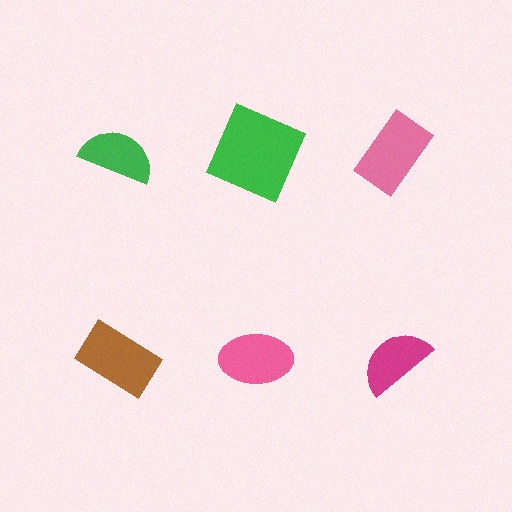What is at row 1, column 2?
A green square.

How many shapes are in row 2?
3 shapes.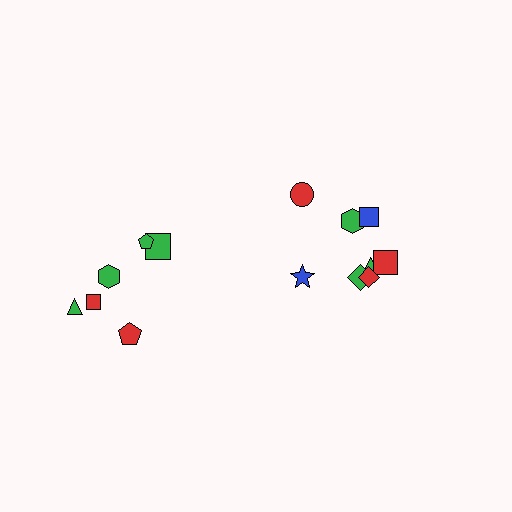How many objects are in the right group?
There are 8 objects.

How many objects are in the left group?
There are 6 objects.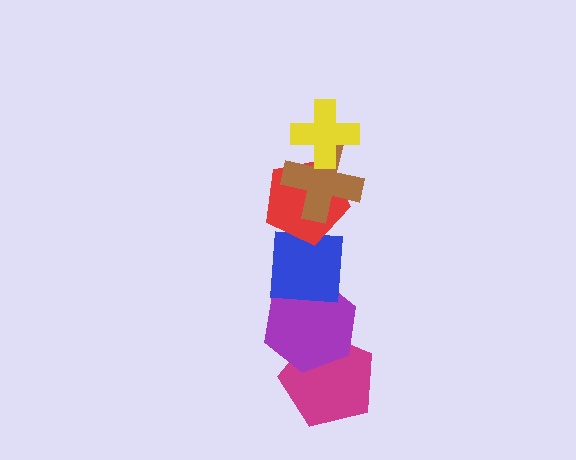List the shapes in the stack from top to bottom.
From top to bottom: the yellow cross, the brown cross, the red pentagon, the blue square, the purple hexagon, the magenta pentagon.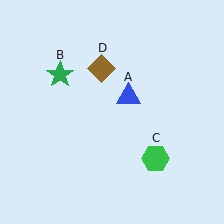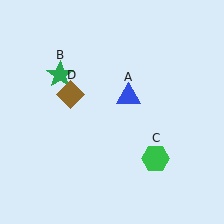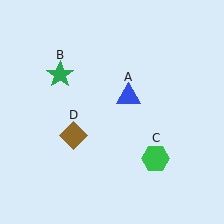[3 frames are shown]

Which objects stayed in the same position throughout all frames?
Blue triangle (object A) and green star (object B) and green hexagon (object C) remained stationary.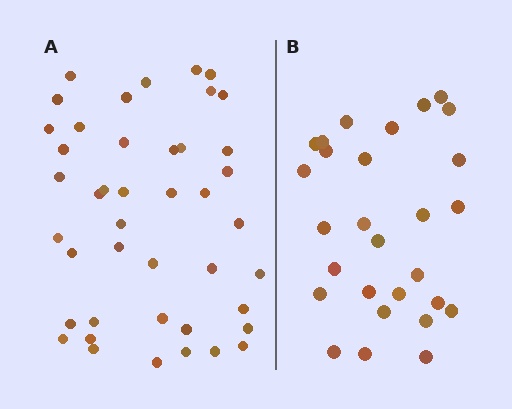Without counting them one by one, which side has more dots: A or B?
Region A (the left region) has more dots.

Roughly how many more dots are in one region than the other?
Region A has approximately 15 more dots than region B.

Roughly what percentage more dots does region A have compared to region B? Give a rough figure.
About 55% more.